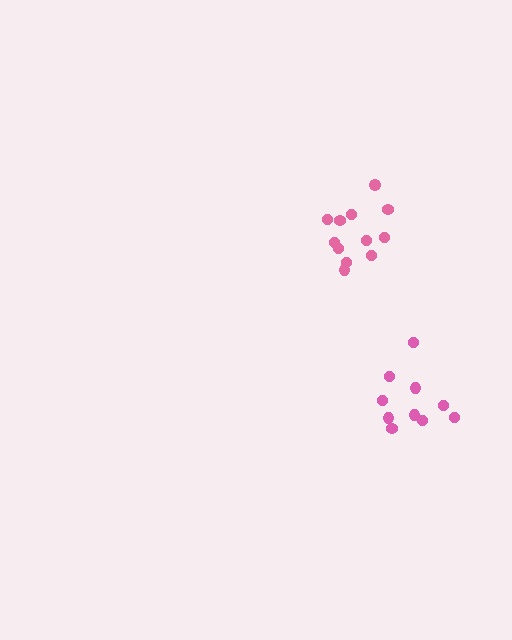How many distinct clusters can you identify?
There are 2 distinct clusters.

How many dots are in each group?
Group 1: 12 dots, Group 2: 10 dots (22 total).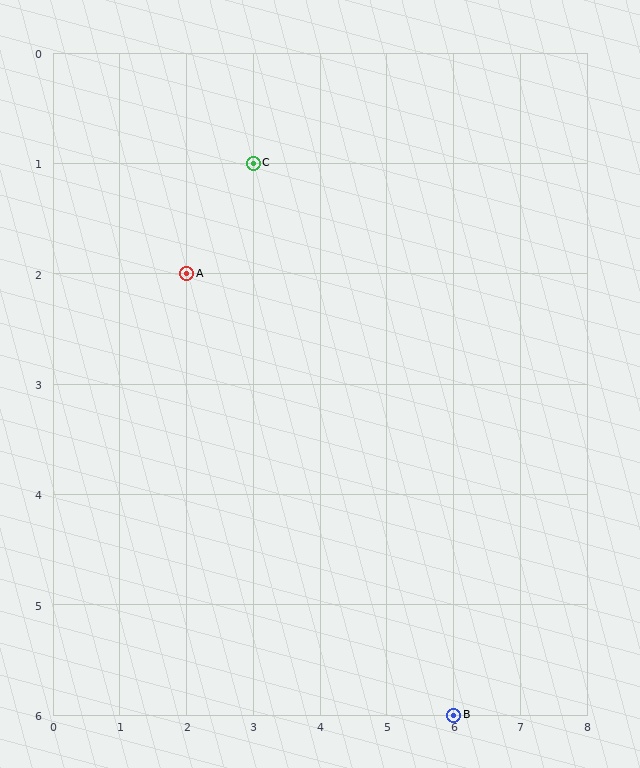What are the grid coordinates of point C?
Point C is at grid coordinates (3, 1).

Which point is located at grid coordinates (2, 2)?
Point A is at (2, 2).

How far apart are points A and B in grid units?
Points A and B are 4 columns and 4 rows apart (about 5.7 grid units diagonally).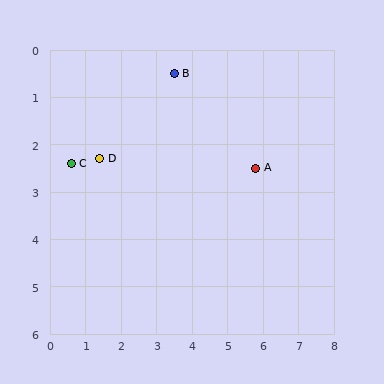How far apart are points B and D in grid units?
Points B and D are about 2.8 grid units apart.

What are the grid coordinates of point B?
Point B is at approximately (3.5, 0.5).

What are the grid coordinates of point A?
Point A is at approximately (5.8, 2.5).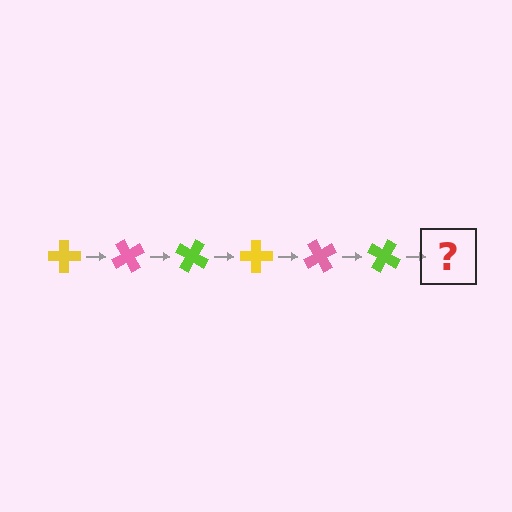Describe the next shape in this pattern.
It should be a yellow cross, rotated 360 degrees from the start.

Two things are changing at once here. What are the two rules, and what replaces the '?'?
The two rules are that it rotates 60 degrees each step and the color cycles through yellow, pink, and lime. The '?' should be a yellow cross, rotated 360 degrees from the start.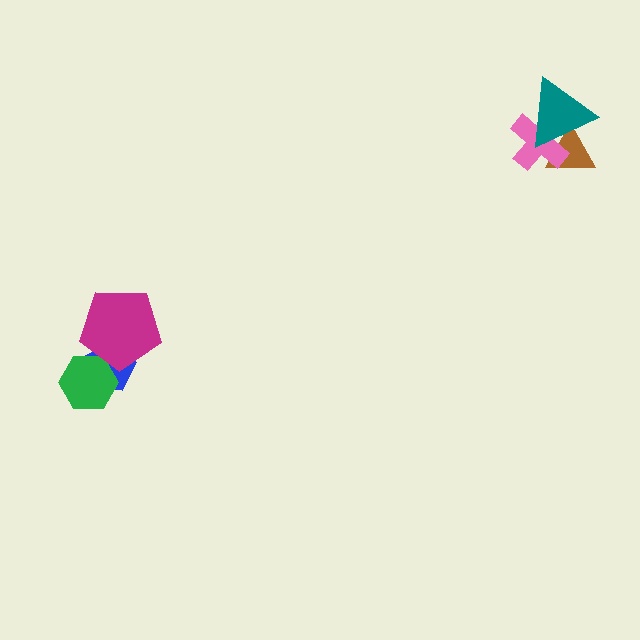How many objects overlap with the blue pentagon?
2 objects overlap with the blue pentagon.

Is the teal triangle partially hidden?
No, no other shape covers it.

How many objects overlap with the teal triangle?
2 objects overlap with the teal triangle.